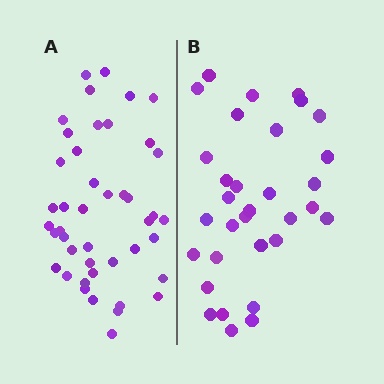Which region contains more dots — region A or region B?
Region A (the left region) has more dots.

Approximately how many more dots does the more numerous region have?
Region A has roughly 12 or so more dots than region B.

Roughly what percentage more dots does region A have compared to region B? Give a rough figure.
About 40% more.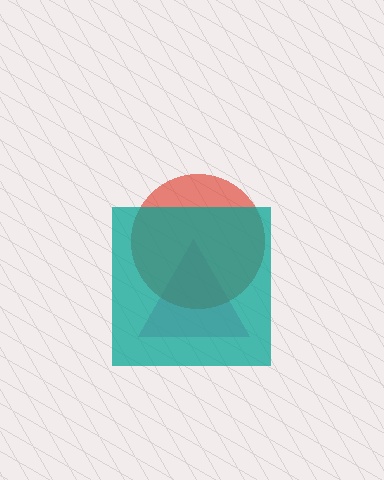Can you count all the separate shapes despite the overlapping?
Yes, there are 3 separate shapes.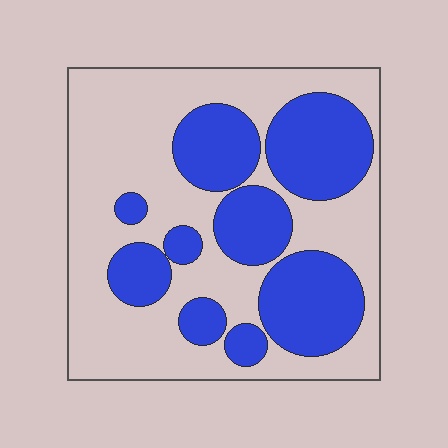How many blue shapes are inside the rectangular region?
9.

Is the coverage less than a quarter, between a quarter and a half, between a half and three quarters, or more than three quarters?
Between a quarter and a half.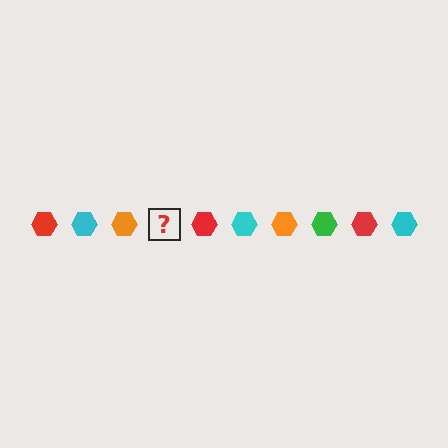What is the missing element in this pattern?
The missing element is a green hexagon.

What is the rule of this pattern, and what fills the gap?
The rule is that the pattern cycles through red, cyan, orange, green hexagons. The gap should be filled with a green hexagon.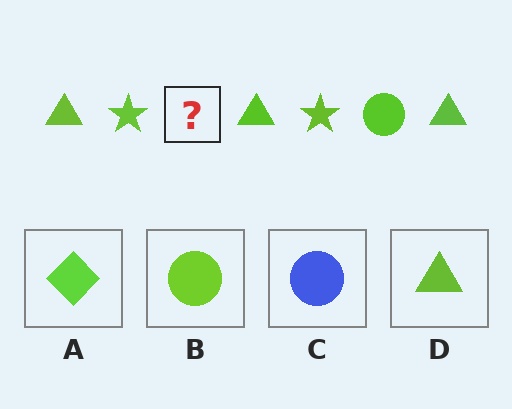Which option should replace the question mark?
Option B.